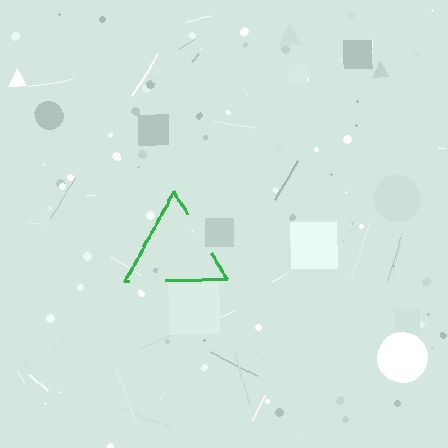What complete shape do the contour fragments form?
The contour fragments form a triangle.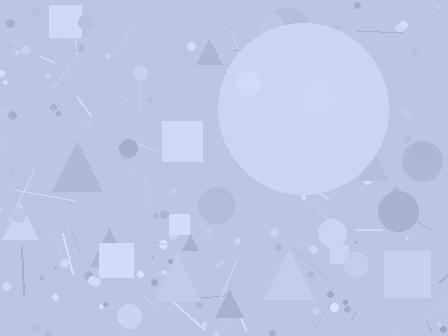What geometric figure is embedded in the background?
A circle is embedded in the background.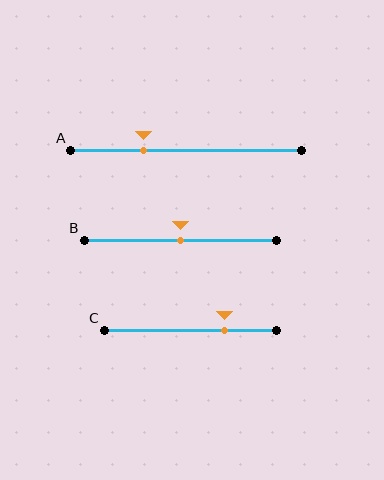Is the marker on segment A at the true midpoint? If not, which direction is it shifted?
No, the marker on segment A is shifted to the left by about 19% of the segment length.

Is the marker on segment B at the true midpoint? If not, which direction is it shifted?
Yes, the marker on segment B is at the true midpoint.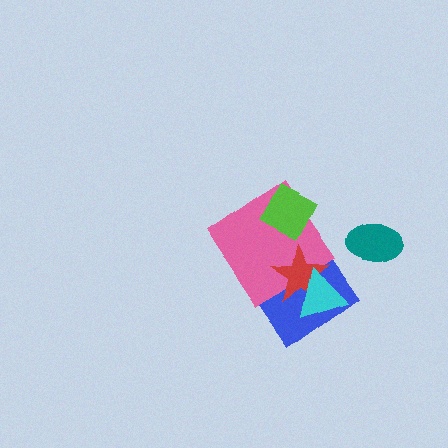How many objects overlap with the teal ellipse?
0 objects overlap with the teal ellipse.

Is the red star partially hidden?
Yes, it is partially covered by another shape.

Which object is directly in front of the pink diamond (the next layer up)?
The lime diamond is directly in front of the pink diamond.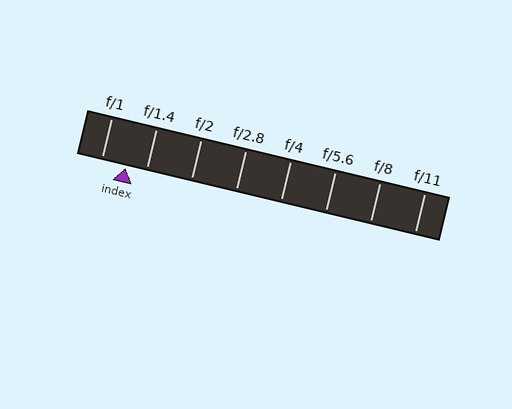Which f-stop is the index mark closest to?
The index mark is closest to f/1.4.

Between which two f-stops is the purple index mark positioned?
The index mark is between f/1 and f/1.4.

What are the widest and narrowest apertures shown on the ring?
The widest aperture shown is f/1 and the narrowest is f/11.